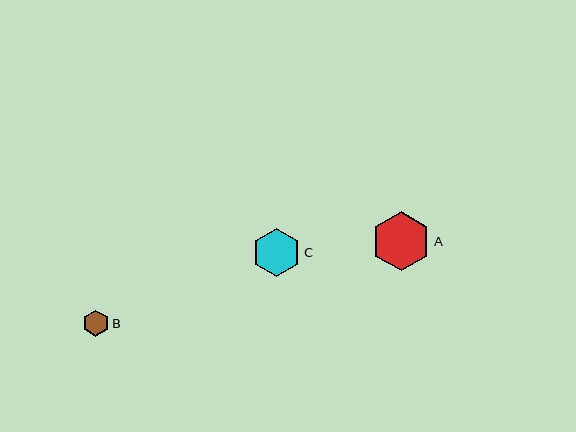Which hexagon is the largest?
Hexagon A is the largest with a size of approximately 59 pixels.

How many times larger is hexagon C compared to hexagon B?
Hexagon C is approximately 1.9 times the size of hexagon B.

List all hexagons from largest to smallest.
From largest to smallest: A, C, B.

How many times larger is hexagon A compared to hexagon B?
Hexagon A is approximately 2.3 times the size of hexagon B.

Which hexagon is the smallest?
Hexagon B is the smallest with a size of approximately 26 pixels.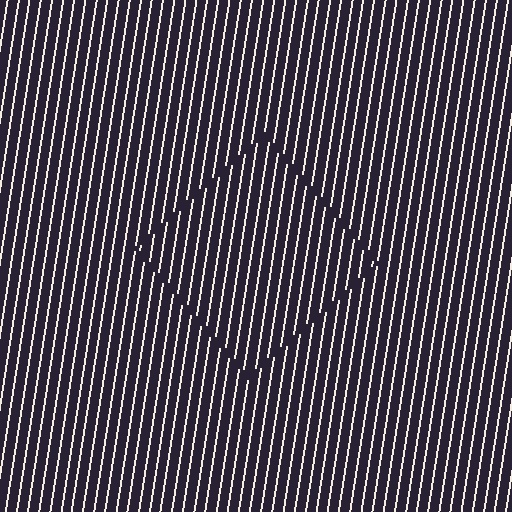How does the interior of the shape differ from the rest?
The interior of the shape contains the same grating, shifted by half a period — the contour is defined by the phase discontinuity where line-ends from the inner and outer gratings abut.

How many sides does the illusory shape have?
4 sides — the line-ends trace a square.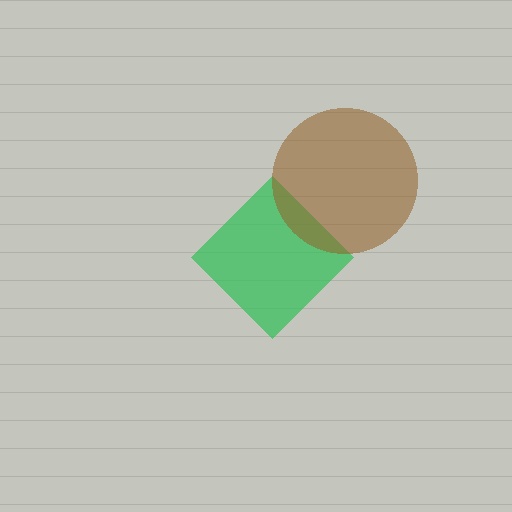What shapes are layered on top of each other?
The layered shapes are: a green diamond, a brown circle.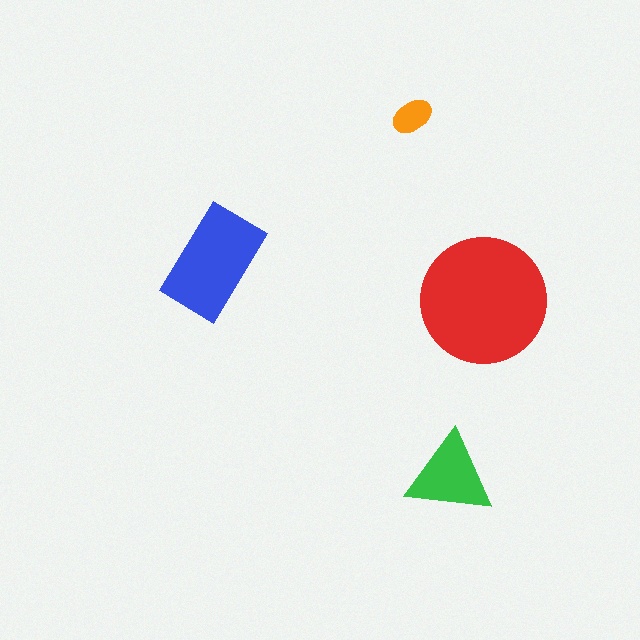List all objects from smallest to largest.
The orange ellipse, the green triangle, the blue rectangle, the red circle.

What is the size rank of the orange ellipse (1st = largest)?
4th.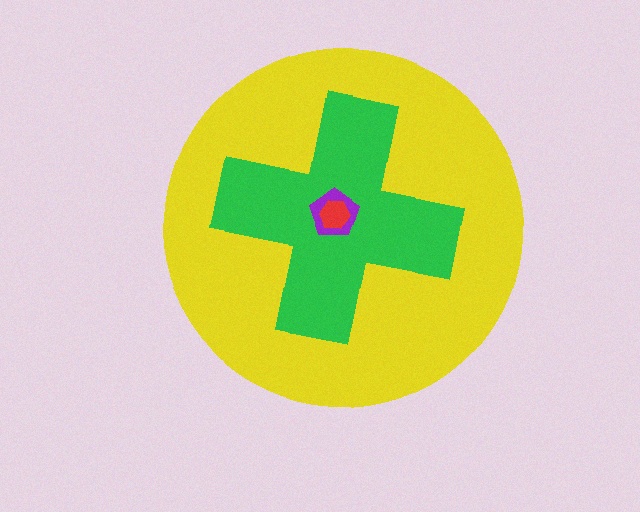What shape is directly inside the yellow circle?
The green cross.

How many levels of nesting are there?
4.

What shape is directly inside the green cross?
The purple pentagon.